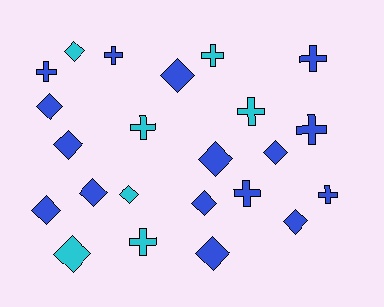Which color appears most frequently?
Blue, with 16 objects.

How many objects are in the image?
There are 23 objects.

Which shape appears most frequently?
Diamond, with 13 objects.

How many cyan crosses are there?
There are 4 cyan crosses.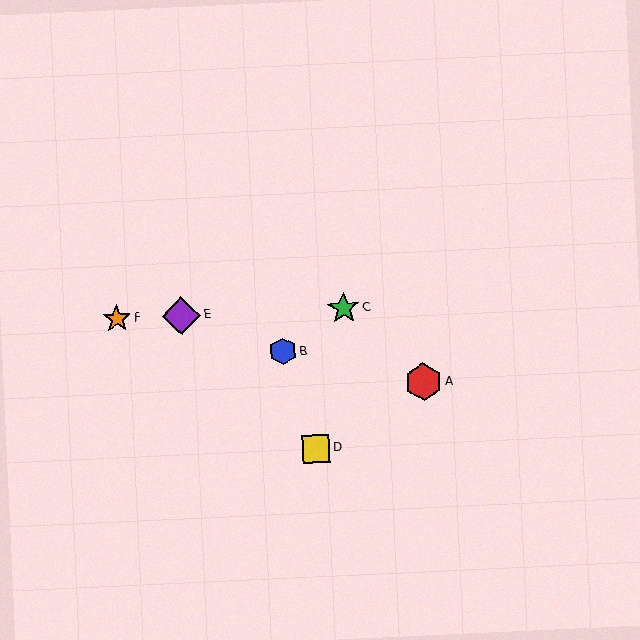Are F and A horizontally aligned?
No, F is at y≈319 and A is at y≈382.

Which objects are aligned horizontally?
Objects C, E, F are aligned horizontally.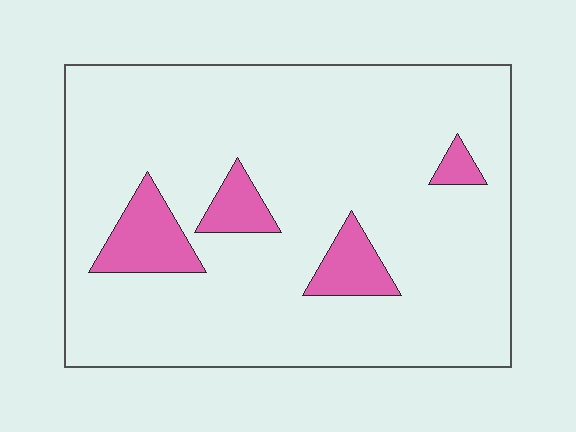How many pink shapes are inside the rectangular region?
4.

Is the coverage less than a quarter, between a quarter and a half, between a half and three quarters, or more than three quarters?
Less than a quarter.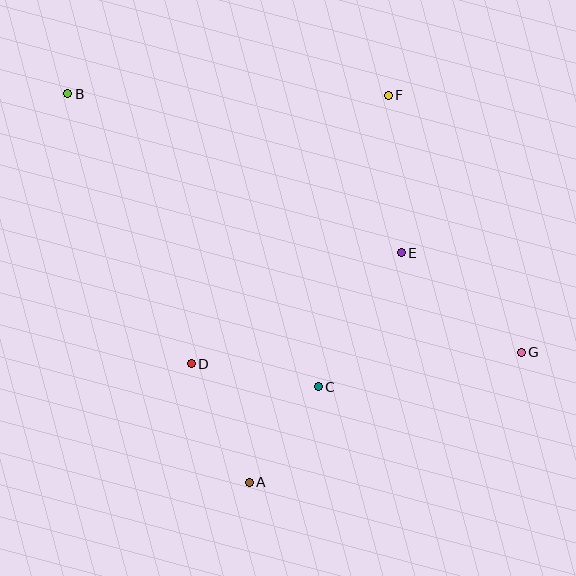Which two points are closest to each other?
Points A and C are closest to each other.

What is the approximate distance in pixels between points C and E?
The distance between C and E is approximately 158 pixels.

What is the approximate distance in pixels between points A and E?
The distance between A and E is approximately 275 pixels.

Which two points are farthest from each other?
Points B and G are farthest from each other.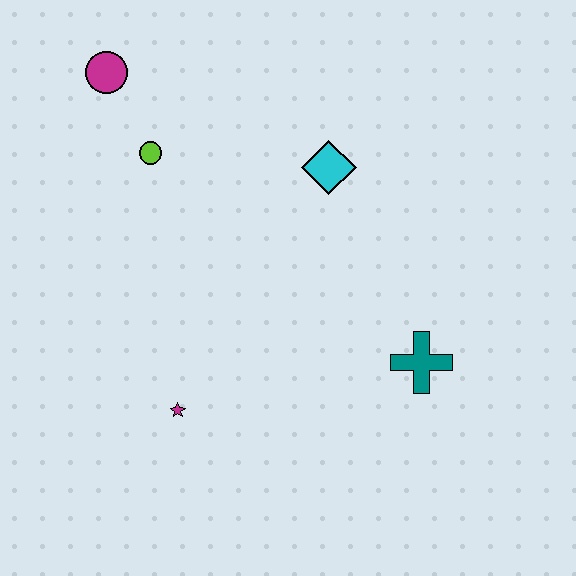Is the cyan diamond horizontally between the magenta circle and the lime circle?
No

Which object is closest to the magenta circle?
The lime circle is closest to the magenta circle.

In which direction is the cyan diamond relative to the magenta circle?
The cyan diamond is to the right of the magenta circle.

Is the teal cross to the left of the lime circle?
No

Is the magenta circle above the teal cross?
Yes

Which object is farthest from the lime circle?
The teal cross is farthest from the lime circle.